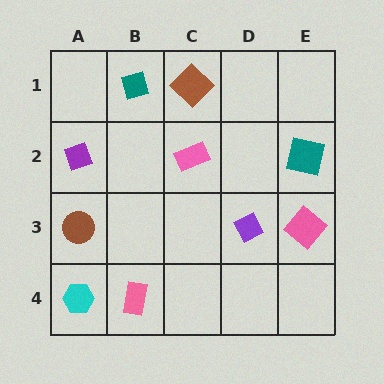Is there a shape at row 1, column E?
No, that cell is empty.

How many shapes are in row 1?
2 shapes.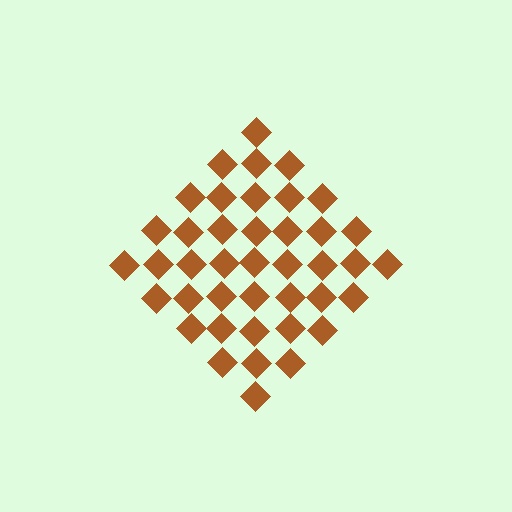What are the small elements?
The small elements are diamonds.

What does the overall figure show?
The overall figure shows a diamond.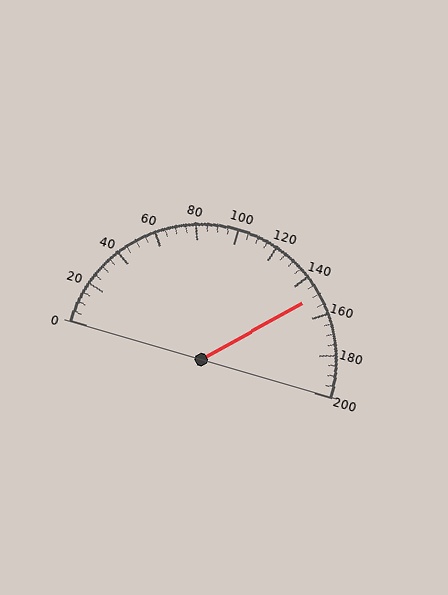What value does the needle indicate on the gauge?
The needle indicates approximately 150.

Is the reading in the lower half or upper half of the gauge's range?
The reading is in the upper half of the range (0 to 200).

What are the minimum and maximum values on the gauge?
The gauge ranges from 0 to 200.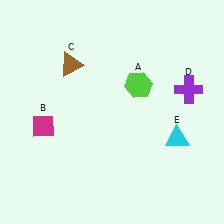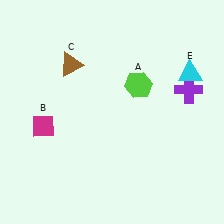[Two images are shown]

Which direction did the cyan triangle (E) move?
The cyan triangle (E) moved up.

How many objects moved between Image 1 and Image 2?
1 object moved between the two images.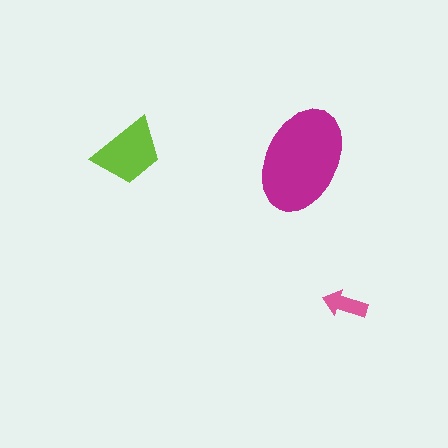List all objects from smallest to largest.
The pink arrow, the lime trapezoid, the magenta ellipse.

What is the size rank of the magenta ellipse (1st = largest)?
1st.